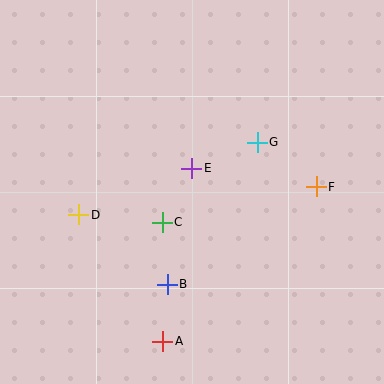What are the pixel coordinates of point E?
Point E is at (192, 168).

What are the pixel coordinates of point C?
Point C is at (162, 222).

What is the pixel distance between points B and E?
The distance between B and E is 119 pixels.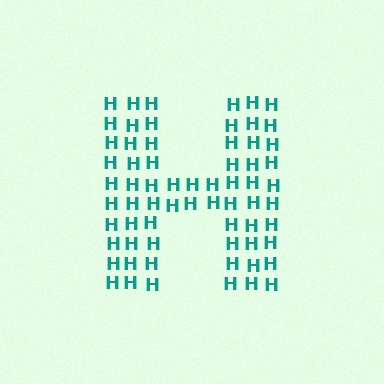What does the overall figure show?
The overall figure shows the letter H.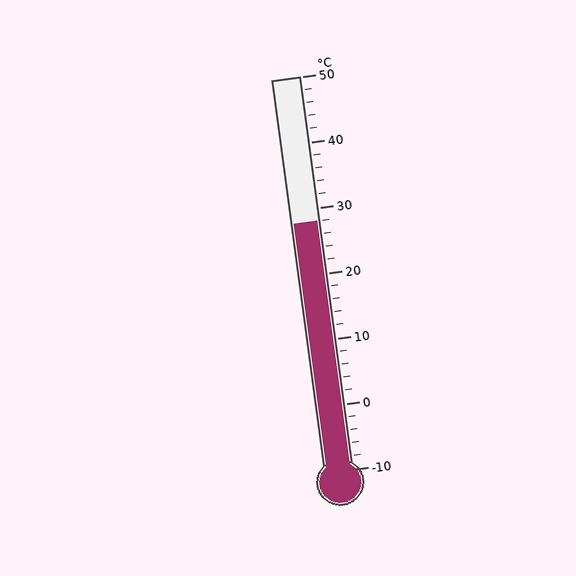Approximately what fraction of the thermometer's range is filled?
The thermometer is filled to approximately 65% of its range.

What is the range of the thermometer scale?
The thermometer scale ranges from -10°C to 50°C.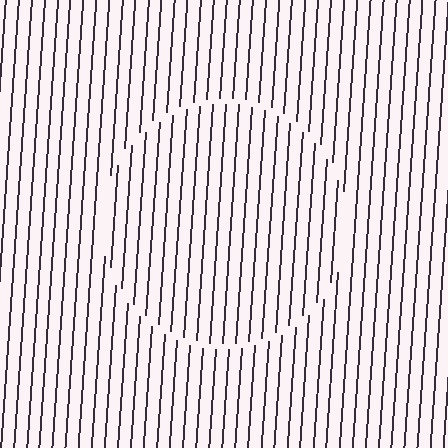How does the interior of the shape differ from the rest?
The interior of the shape contains the same grating, shifted by half a period — the contour is defined by the phase discontinuity where line-ends from the inner and outer gratings abut.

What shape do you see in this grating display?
An illusory circle. The interior of the shape contains the same grating, shifted by half a period — the contour is defined by the phase discontinuity where line-ends from the inner and outer gratings abut.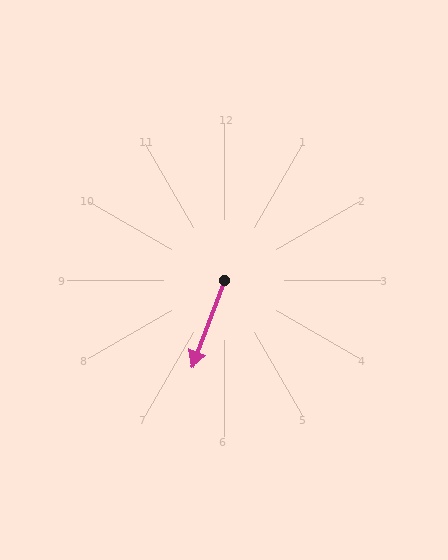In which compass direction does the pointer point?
South.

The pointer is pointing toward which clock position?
Roughly 7 o'clock.